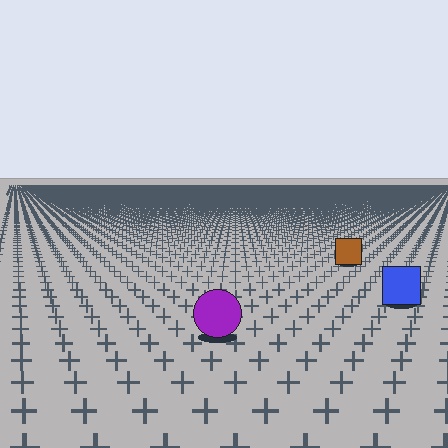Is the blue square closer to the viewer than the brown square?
Yes. The blue square is closer — you can tell from the texture gradient: the ground texture is coarser near it.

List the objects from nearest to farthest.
From nearest to farthest: the purple circle, the blue square, the brown square.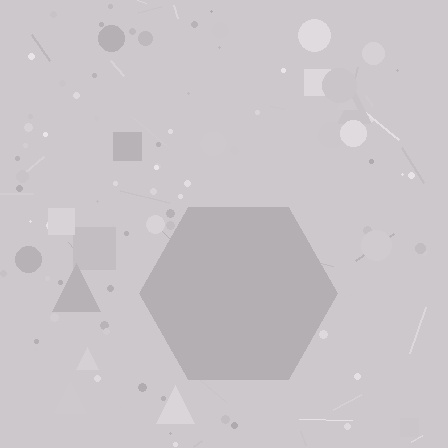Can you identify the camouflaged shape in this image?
The camouflaged shape is a hexagon.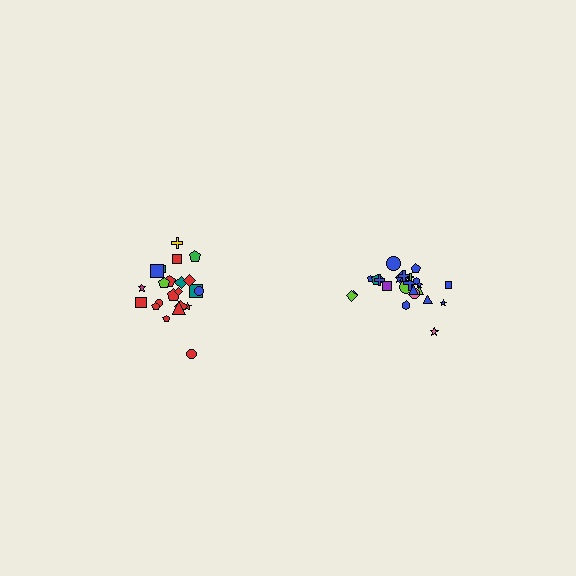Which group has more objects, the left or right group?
The right group.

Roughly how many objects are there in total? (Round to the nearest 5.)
Roughly 45 objects in total.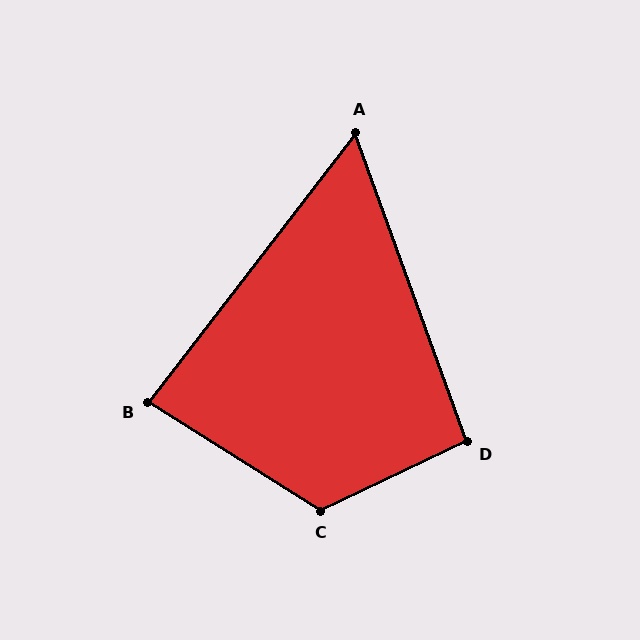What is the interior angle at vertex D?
Approximately 95 degrees (obtuse).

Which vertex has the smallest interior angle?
A, at approximately 57 degrees.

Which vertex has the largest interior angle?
C, at approximately 123 degrees.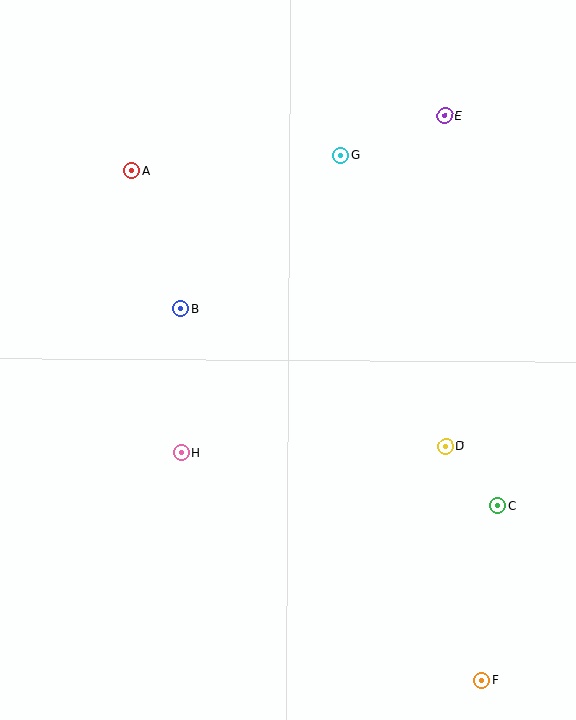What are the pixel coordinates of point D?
Point D is at (446, 446).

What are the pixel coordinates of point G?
Point G is at (341, 156).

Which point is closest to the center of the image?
Point B at (181, 309) is closest to the center.